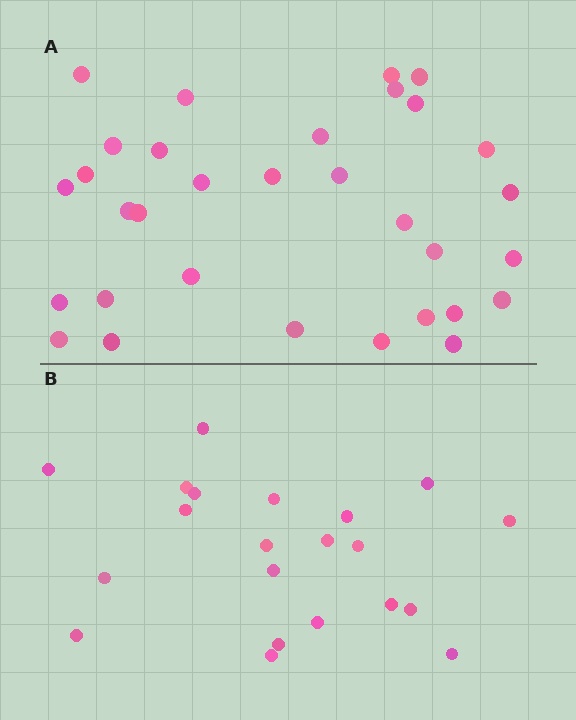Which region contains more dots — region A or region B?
Region A (the top region) has more dots.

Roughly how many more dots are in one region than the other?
Region A has roughly 12 or so more dots than region B.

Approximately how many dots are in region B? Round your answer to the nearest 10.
About 20 dots. (The exact count is 21, which rounds to 20.)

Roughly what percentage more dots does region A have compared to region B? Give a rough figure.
About 50% more.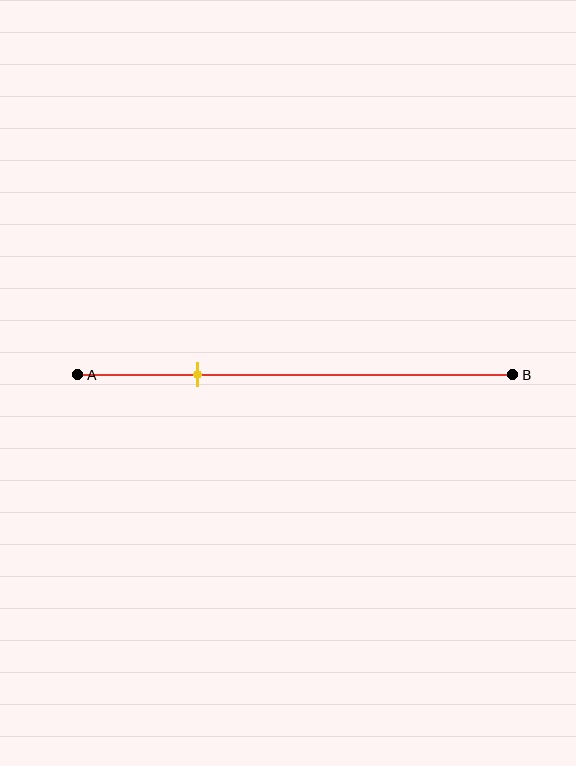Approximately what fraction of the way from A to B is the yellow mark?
The yellow mark is approximately 30% of the way from A to B.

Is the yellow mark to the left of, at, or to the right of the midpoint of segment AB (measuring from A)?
The yellow mark is to the left of the midpoint of segment AB.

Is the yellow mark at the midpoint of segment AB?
No, the mark is at about 30% from A, not at the 50% midpoint.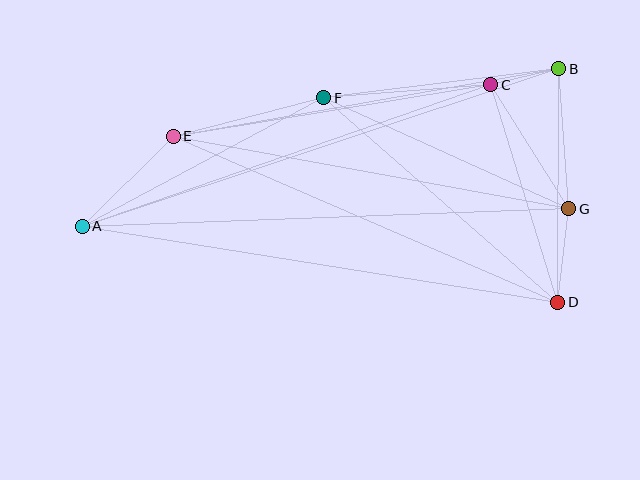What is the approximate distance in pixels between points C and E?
The distance between C and E is approximately 321 pixels.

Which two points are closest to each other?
Points B and C are closest to each other.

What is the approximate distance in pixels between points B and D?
The distance between B and D is approximately 234 pixels.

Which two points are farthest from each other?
Points A and B are farthest from each other.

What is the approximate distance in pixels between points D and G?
The distance between D and G is approximately 94 pixels.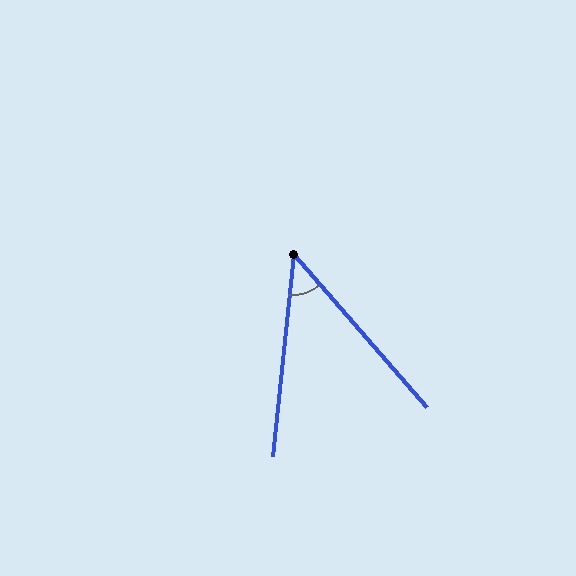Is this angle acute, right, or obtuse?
It is acute.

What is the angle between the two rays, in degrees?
Approximately 47 degrees.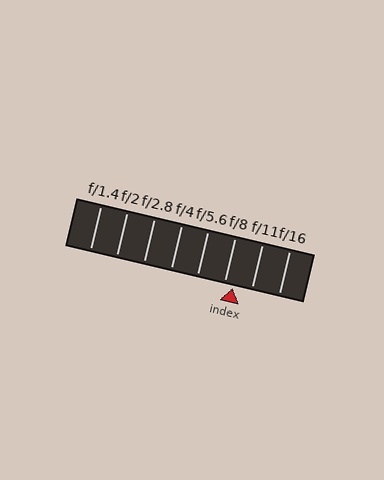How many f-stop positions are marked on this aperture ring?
There are 8 f-stop positions marked.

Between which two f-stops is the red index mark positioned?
The index mark is between f/8 and f/11.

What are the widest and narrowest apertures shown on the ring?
The widest aperture shown is f/1.4 and the narrowest is f/16.